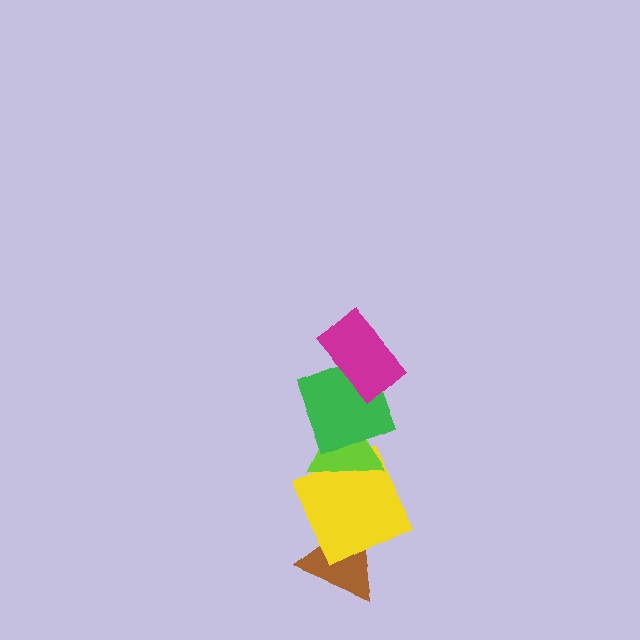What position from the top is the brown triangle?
The brown triangle is 5th from the top.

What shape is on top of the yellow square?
The lime triangle is on top of the yellow square.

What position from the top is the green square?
The green square is 2nd from the top.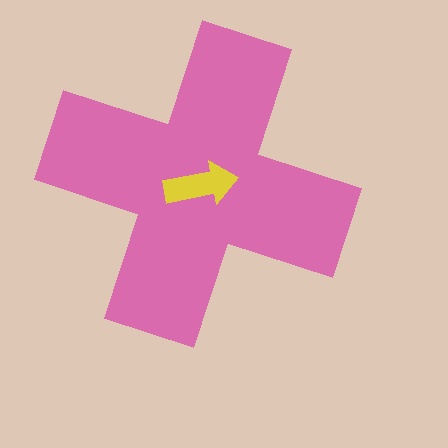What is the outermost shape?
The pink cross.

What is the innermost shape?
The yellow arrow.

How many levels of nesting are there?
2.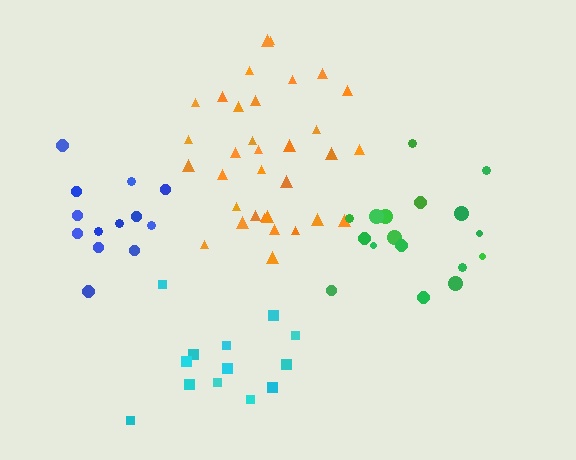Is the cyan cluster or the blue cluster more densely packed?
Blue.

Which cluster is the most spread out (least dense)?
Cyan.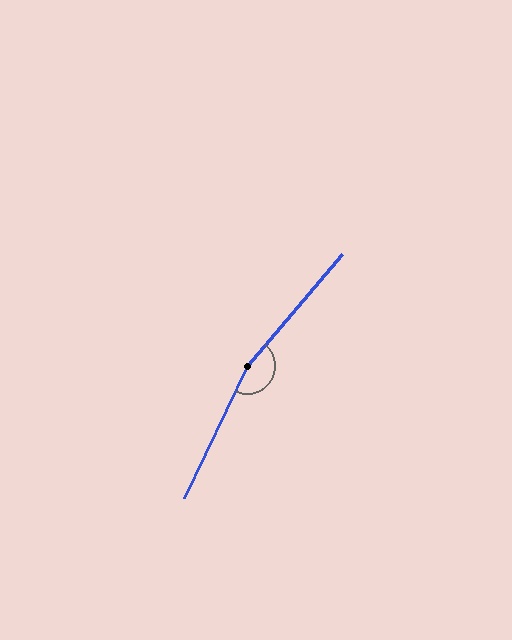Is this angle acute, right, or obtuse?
It is obtuse.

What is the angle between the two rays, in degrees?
Approximately 165 degrees.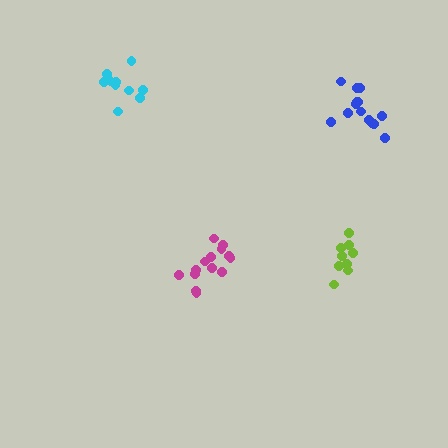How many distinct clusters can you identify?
There are 4 distinct clusters.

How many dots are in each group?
Group 1: 14 dots, Group 2: 14 dots, Group 3: 10 dots, Group 4: 9 dots (47 total).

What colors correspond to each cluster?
The clusters are colored: blue, magenta, cyan, lime.